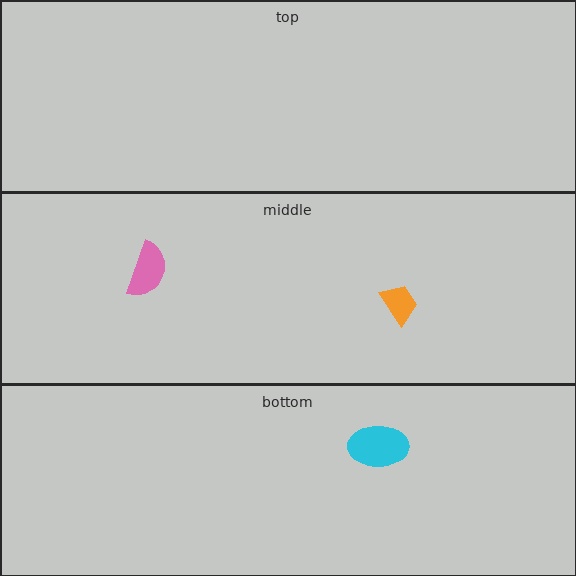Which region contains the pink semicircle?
The middle region.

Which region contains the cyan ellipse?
The bottom region.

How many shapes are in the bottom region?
1.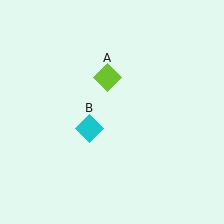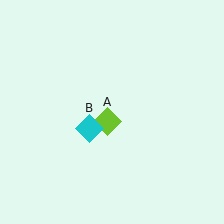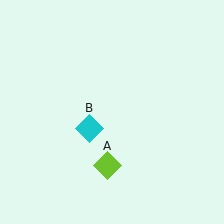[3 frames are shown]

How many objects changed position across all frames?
1 object changed position: lime diamond (object A).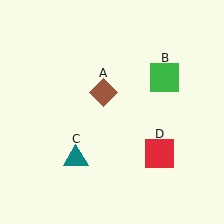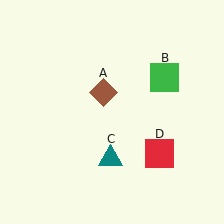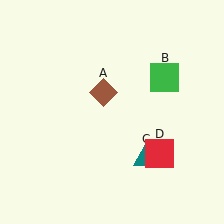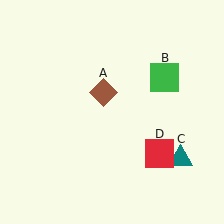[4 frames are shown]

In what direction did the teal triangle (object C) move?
The teal triangle (object C) moved right.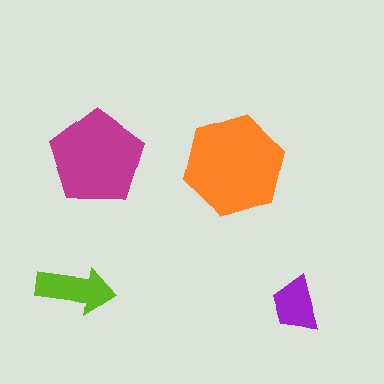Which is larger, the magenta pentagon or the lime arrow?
The magenta pentagon.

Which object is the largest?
The orange hexagon.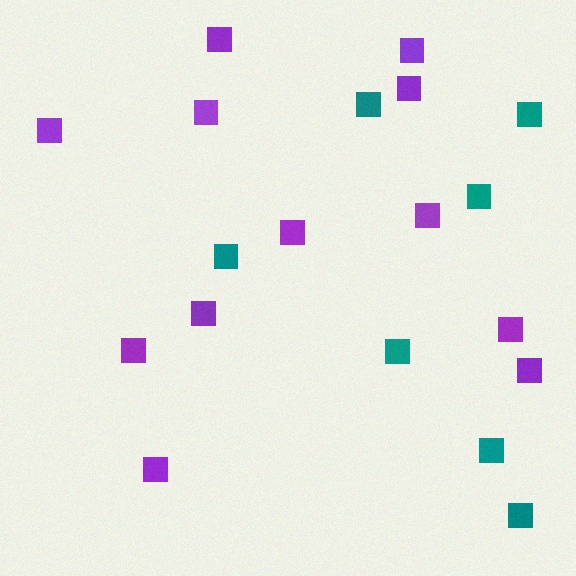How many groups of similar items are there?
There are 2 groups: one group of purple squares (12) and one group of teal squares (7).